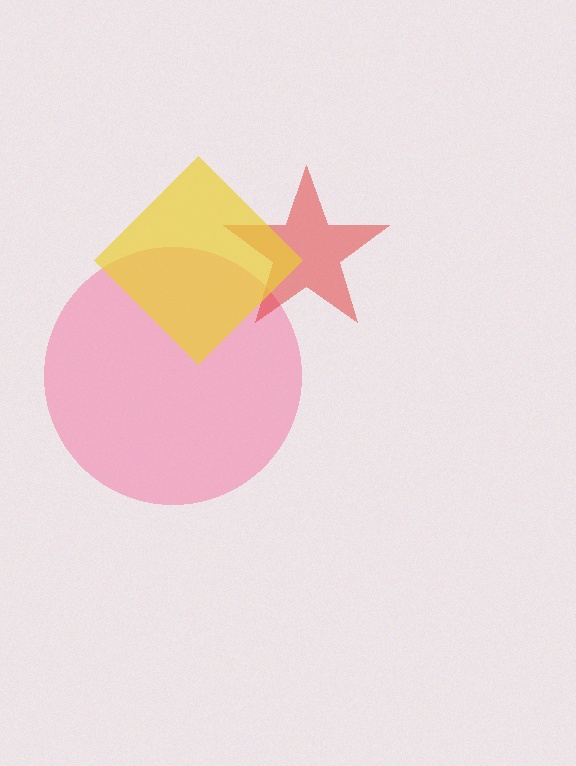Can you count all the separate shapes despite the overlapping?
Yes, there are 3 separate shapes.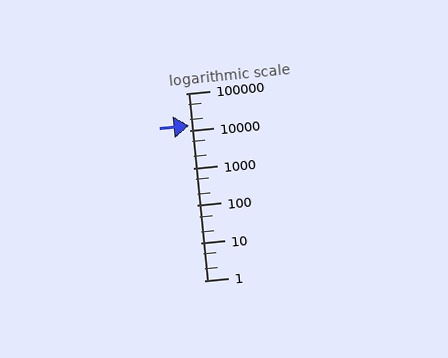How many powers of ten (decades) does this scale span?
The scale spans 5 decades, from 1 to 100000.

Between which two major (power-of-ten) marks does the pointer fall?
The pointer is between 10000 and 100000.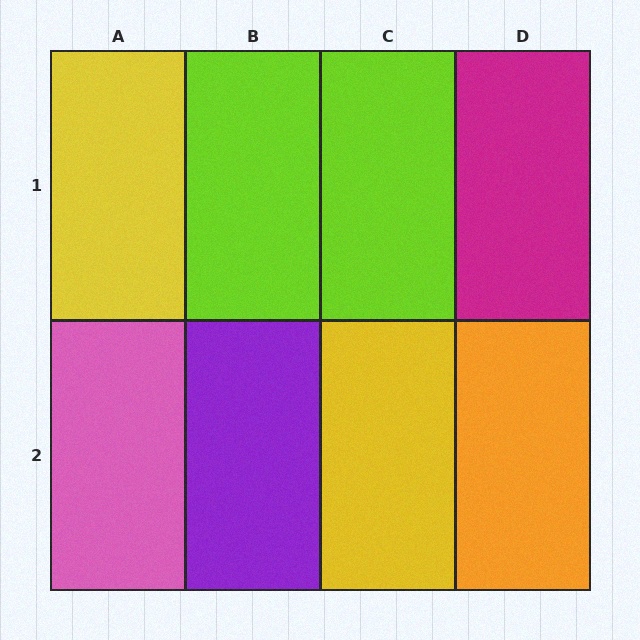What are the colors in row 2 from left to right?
Pink, purple, yellow, orange.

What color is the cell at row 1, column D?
Magenta.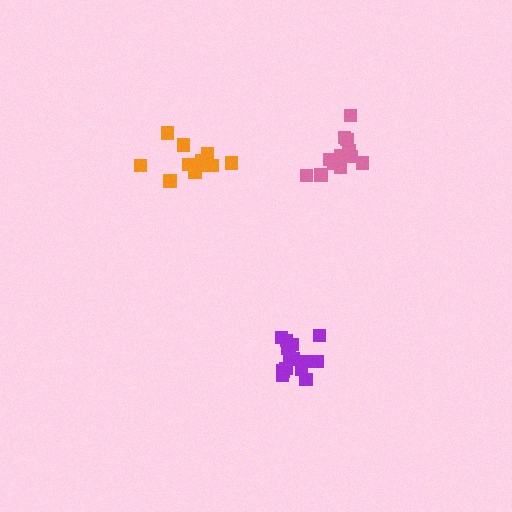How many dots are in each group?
Group 1: 11 dots, Group 2: 12 dots, Group 3: 14 dots (37 total).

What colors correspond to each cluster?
The clusters are colored: orange, pink, purple.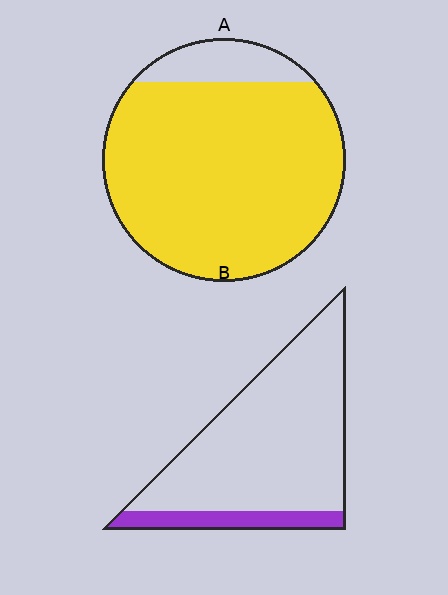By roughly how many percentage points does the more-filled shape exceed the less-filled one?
By roughly 75 percentage points (A over B).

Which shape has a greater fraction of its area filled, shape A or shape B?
Shape A.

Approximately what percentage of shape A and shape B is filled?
A is approximately 90% and B is approximately 15%.